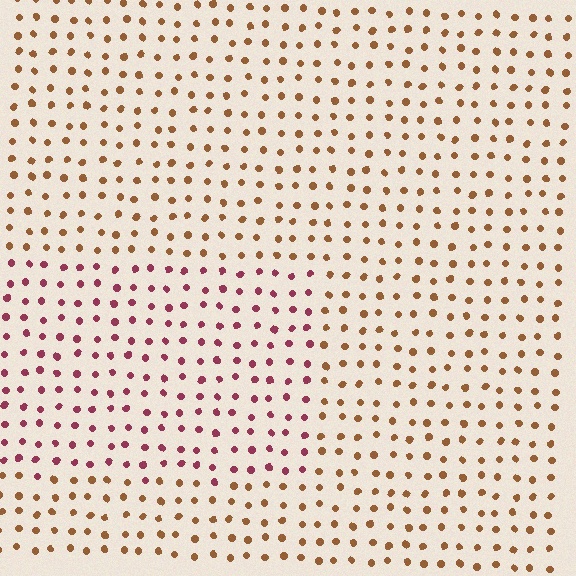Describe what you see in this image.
The image is filled with small brown elements in a uniform arrangement. A rectangle-shaped region is visible where the elements are tinted to a slightly different hue, forming a subtle color boundary.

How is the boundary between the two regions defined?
The boundary is defined purely by a slight shift in hue (about 47 degrees). Spacing, size, and orientation are identical on both sides.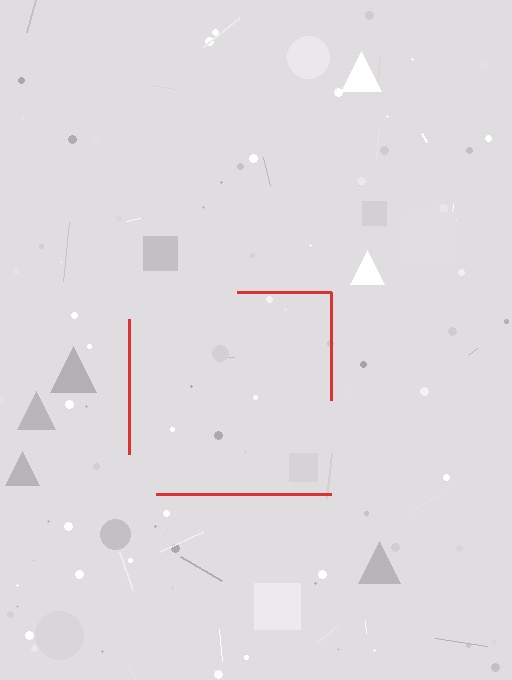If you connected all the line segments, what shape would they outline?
They would outline a square.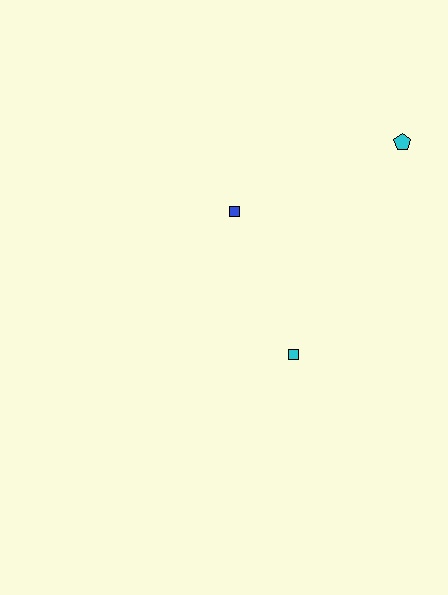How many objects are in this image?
There are 3 objects.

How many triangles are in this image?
There are no triangles.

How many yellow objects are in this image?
There are no yellow objects.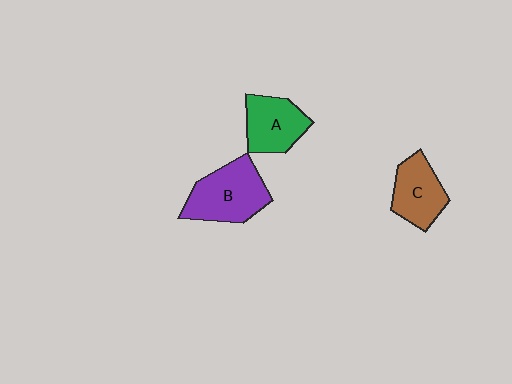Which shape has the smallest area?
Shape C (brown).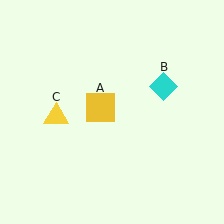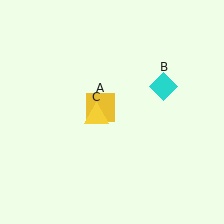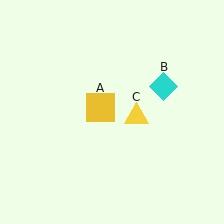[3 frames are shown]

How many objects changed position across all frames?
1 object changed position: yellow triangle (object C).